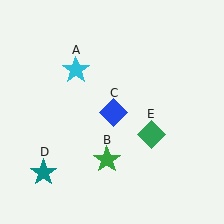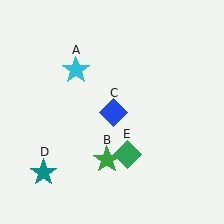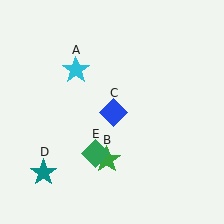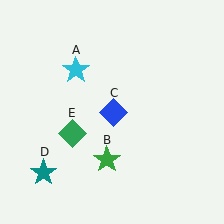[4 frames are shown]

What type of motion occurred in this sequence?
The green diamond (object E) rotated clockwise around the center of the scene.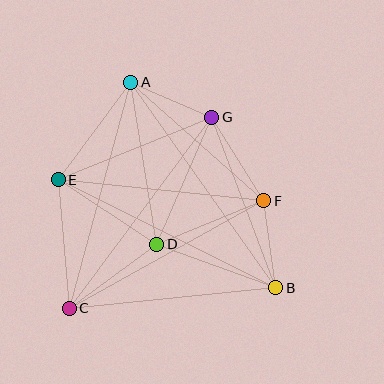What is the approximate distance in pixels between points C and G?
The distance between C and G is approximately 238 pixels.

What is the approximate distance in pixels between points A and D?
The distance between A and D is approximately 164 pixels.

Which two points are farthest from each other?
Points A and B are farthest from each other.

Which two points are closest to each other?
Points B and F are closest to each other.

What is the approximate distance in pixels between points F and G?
The distance between F and G is approximately 98 pixels.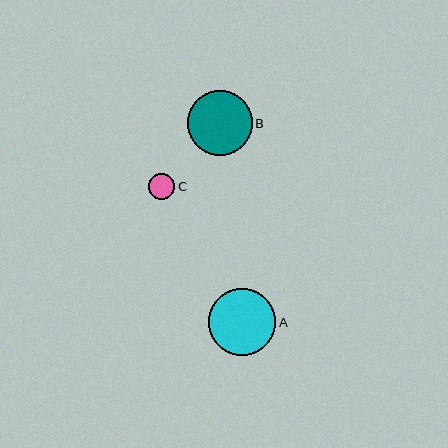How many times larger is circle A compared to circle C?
Circle A is approximately 2.5 times the size of circle C.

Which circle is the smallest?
Circle C is the smallest with a size of approximately 27 pixels.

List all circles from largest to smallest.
From largest to smallest: A, B, C.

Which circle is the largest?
Circle A is the largest with a size of approximately 68 pixels.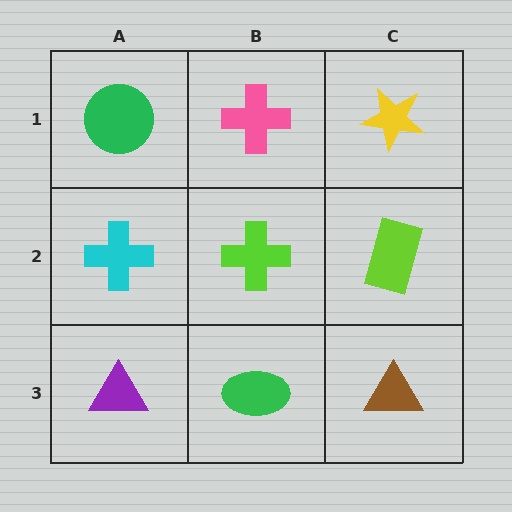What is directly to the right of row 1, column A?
A pink cross.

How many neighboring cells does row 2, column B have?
4.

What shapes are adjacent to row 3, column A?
A cyan cross (row 2, column A), a green ellipse (row 3, column B).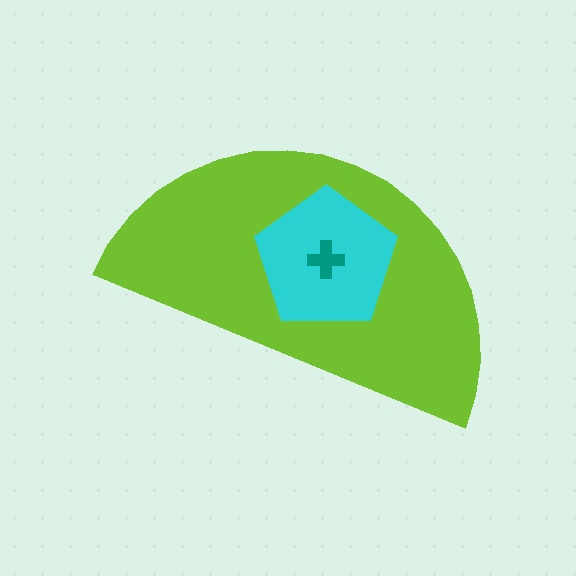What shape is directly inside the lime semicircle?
The cyan pentagon.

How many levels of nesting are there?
3.